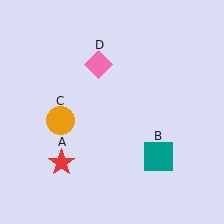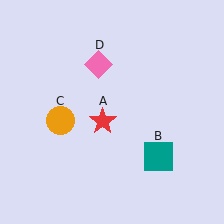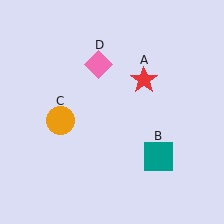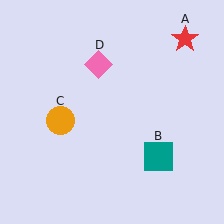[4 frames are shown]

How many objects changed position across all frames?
1 object changed position: red star (object A).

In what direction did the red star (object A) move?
The red star (object A) moved up and to the right.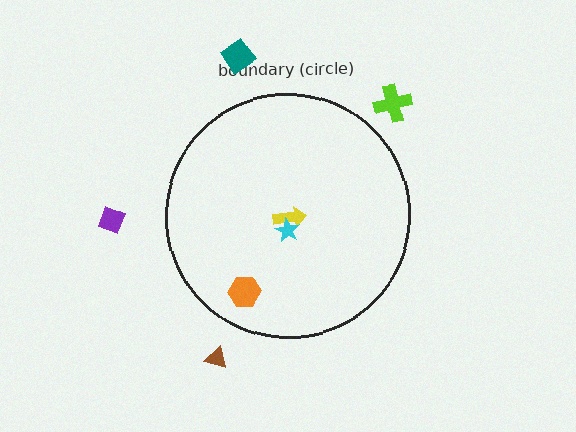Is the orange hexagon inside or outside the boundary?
Inside.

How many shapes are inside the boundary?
3 inside, 4 outside.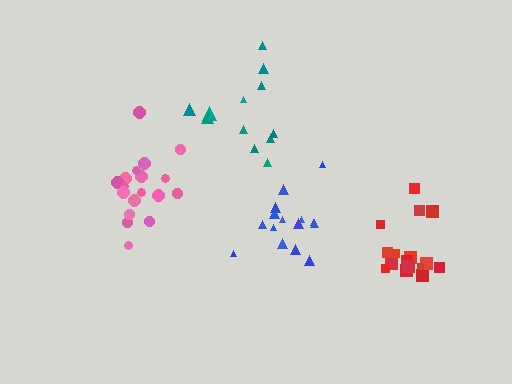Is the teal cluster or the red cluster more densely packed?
Red.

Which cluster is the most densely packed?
Blue.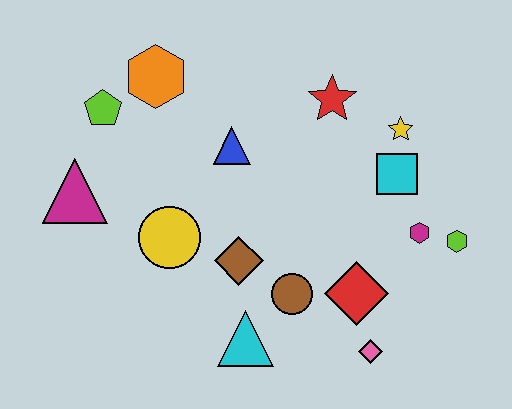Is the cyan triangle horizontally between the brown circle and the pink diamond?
No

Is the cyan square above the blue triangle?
No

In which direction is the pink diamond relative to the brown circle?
The pink diamond is to the right of the brown circle.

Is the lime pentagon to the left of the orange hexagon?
Yes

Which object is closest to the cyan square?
The yellow star is closest to the cyan square.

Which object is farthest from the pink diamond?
The lime pentagon is farthest from the pink diamond.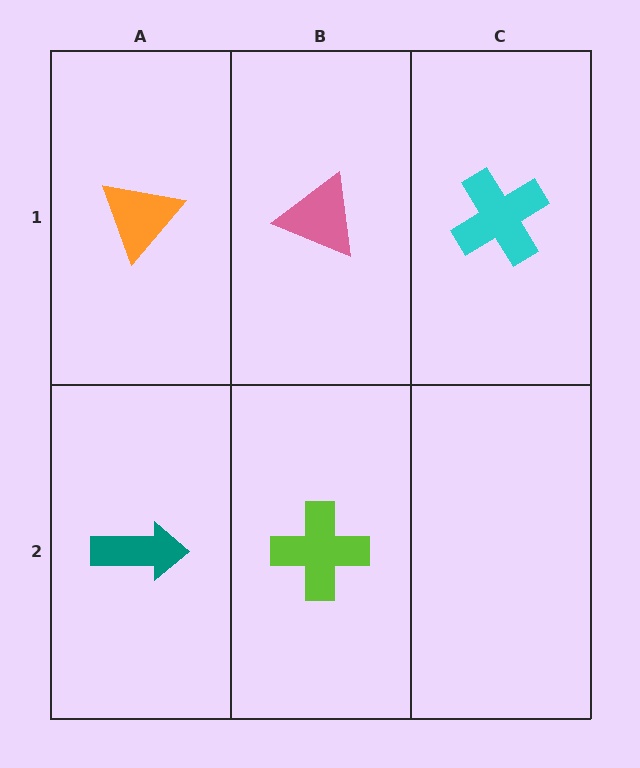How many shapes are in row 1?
3 shapes.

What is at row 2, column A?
A teal arrow.